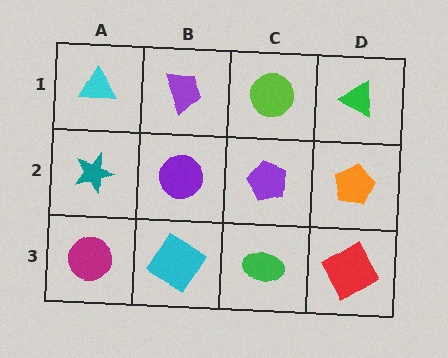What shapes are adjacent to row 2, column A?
A cyan triangle (row 1, column A), a magenta circle (row 3, column A), a purple circle (row 2, column B).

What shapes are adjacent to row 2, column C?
A lime circle (row 1, column C), a green ellipse (row 3, column C), a purple circle (row 2, column B), an orange pentagon (row 2, column D).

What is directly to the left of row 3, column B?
A magenta circle.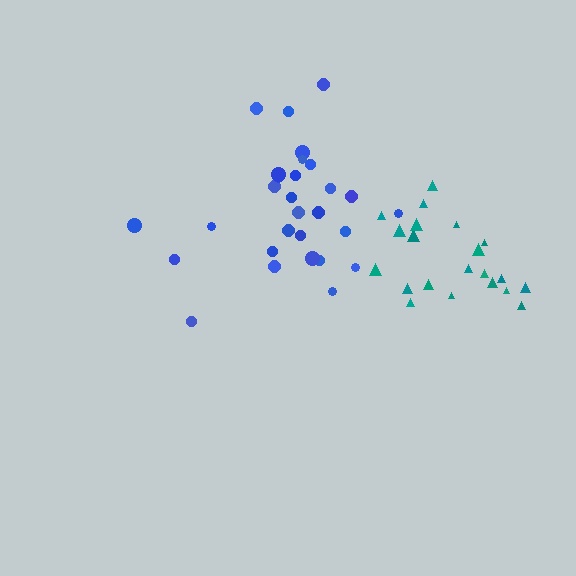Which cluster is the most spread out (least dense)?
Teal.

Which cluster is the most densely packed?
Blue.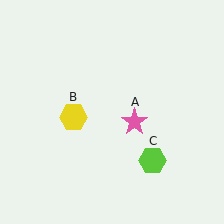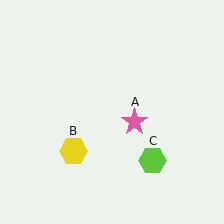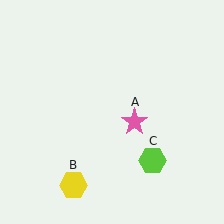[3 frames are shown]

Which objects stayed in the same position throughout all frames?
Pink star (object A) and lime hexagon (object C) remained stationary.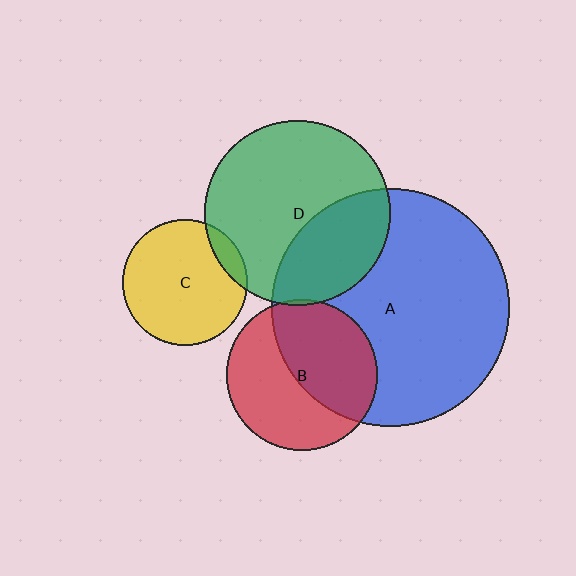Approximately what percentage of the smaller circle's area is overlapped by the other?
Approximately 5%.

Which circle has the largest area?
Circle A (blue).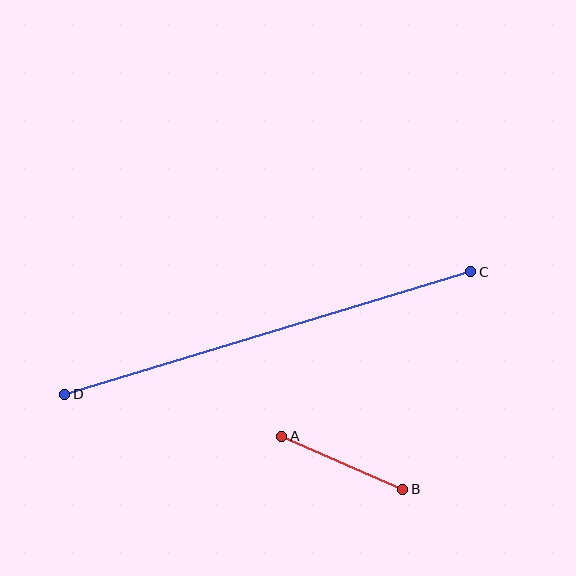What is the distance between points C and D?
The distance is approximately 424 pixels.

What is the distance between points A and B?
The distance is approximately 132 pixels.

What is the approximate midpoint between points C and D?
The midpoint is at approximately (268, 333) pixels.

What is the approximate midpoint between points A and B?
The midpoint is at approximately (342, 463) pixels.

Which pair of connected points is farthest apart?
Points C and D are farthest apart.